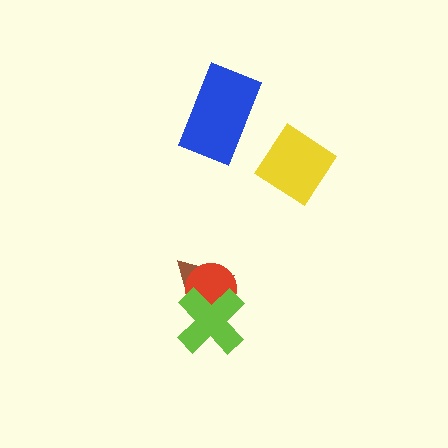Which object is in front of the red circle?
The lime cross is in front of the red circle.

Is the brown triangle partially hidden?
Yes, it is partially covered by another shape.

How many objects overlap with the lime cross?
2 objects overlap with the lime cross.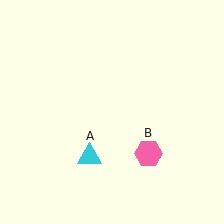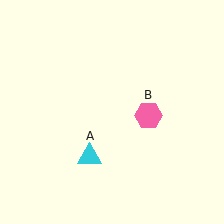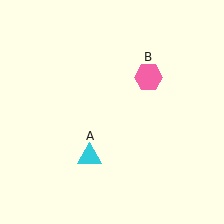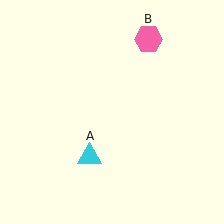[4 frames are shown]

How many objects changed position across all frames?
1 object changed position: pink hexagon (object B).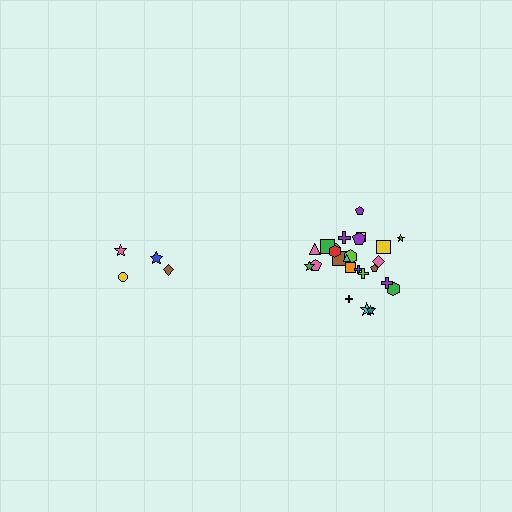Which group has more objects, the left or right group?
The right group.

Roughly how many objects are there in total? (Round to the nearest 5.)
Roughly 30 objects in total.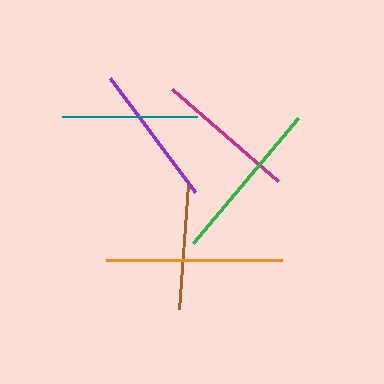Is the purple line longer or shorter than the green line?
The green line is longer than the purple line.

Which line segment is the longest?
The orange line is the longest at approximately 177 pixels.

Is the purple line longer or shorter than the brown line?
The purple line is longer than the brown line.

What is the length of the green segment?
The green segment is approximately 163 pixels long.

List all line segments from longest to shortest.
From longest to shortest: orange, green, purple, magenta, teal, brown.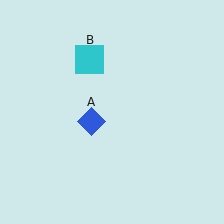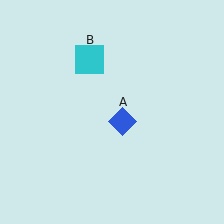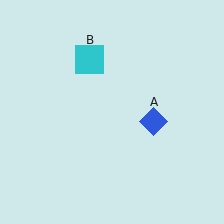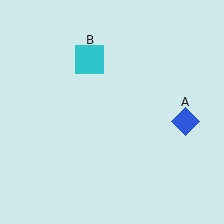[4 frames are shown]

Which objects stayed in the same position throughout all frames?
Cyan square (object B) remained stationary.